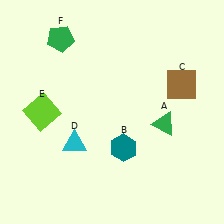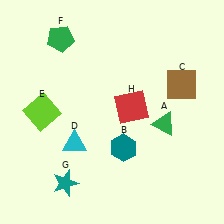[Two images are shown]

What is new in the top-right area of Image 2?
A red square (H) was added in the top-right area of Image 2.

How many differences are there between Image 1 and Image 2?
There are 2 differences between the two images.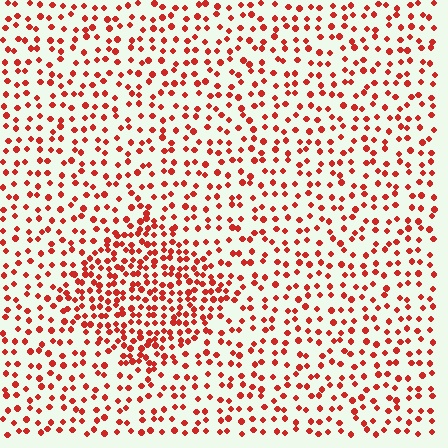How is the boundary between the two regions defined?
The boundary is defined by a change in element density (approximately 2.0x ratio). All elements are the same color, size, and shape.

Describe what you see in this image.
The image contains small red elements arranged at two different densities. A diamond-shaped region is visible where the elements are more densely packed than the surrounding area.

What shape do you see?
I see a diamond.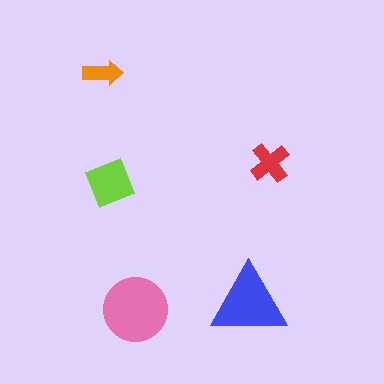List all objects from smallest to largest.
The orange arrow, the red cross, the lime diamond, the blue triangle, the pink circle.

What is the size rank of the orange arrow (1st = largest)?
5th.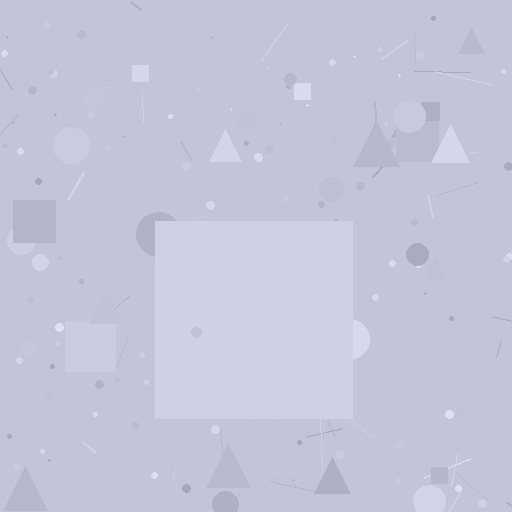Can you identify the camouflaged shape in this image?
The camouflaged shape is a square.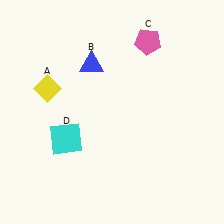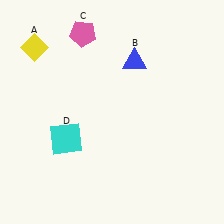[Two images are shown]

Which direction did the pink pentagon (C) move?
The pink pentagon (C) moved left.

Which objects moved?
The objects that moved are: the yellow diamond (A), the blue triangle (B), the pink pentagon (C).